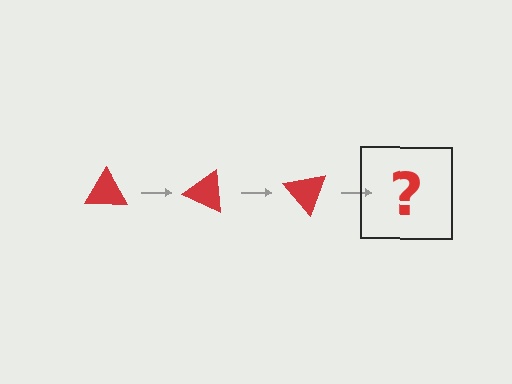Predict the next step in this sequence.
The next step is a red triangle rotated 75 degrees.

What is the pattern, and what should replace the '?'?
The pattern is that the triangle rotates 25 degrees each step. The '?' should be a red triangle rotated 75 degrees.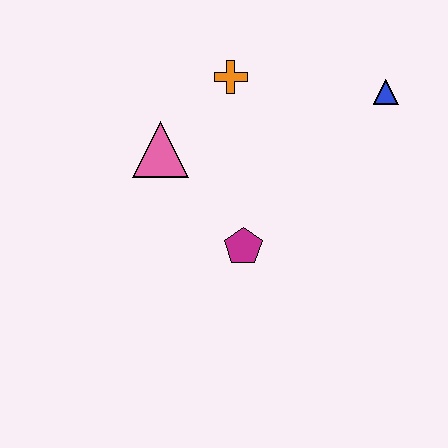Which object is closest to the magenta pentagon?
The pink triangle is closest to the magenta pentagon.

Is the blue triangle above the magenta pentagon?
Yes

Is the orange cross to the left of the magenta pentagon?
Yes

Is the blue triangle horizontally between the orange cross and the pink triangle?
No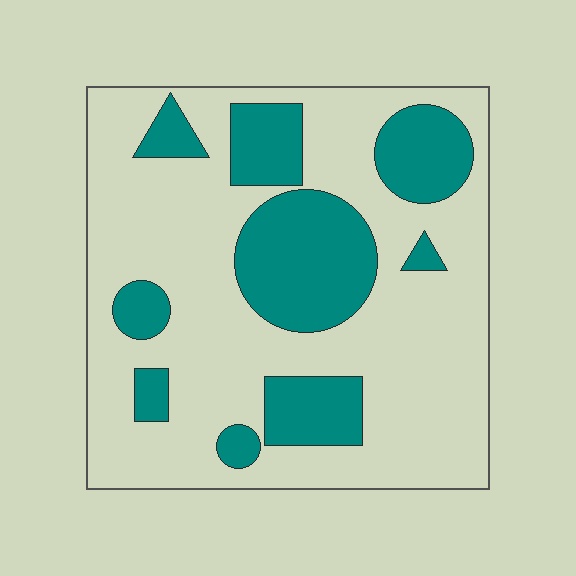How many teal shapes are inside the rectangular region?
9.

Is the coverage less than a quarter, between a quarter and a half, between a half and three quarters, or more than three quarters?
Between a quarter and a half.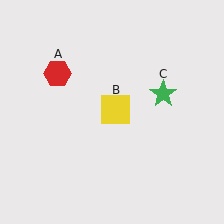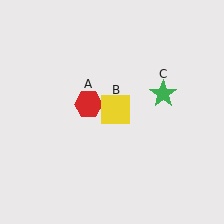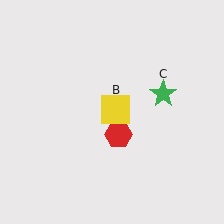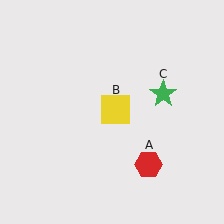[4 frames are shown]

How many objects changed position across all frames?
1 object changed position: red hexagon (object A).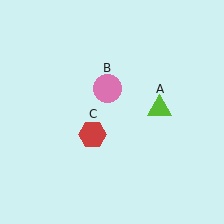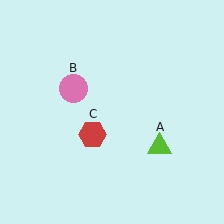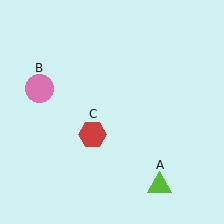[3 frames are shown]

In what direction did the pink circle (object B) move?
The pink circle (object B) moved left.